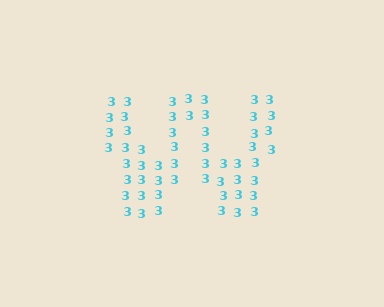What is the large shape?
The large shape is the letter W.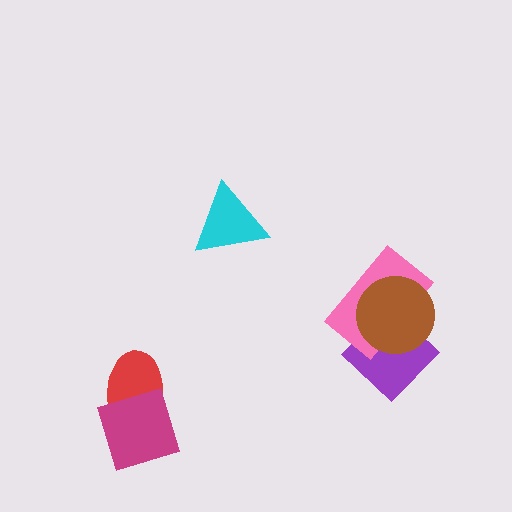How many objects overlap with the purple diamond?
2 objects overlap with the purple diamond.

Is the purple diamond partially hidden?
Yes, it is partially covered by another shape.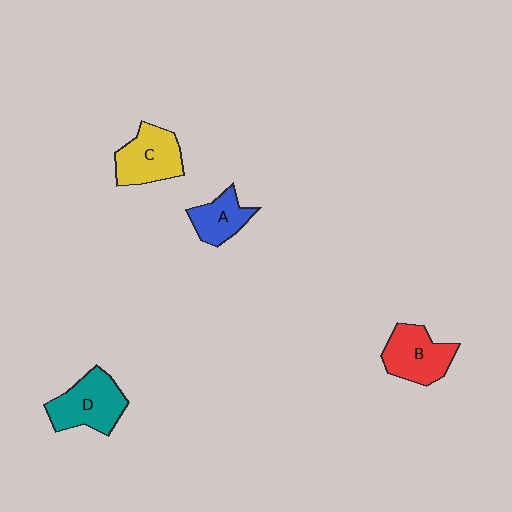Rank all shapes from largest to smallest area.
From largest to smallest: D (teal), C (yellow), B (red), A (blue).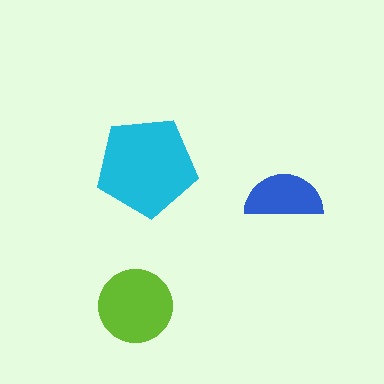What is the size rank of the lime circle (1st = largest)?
2nd.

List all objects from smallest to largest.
The blue semicircle, the lime circle, the cyan pentagon.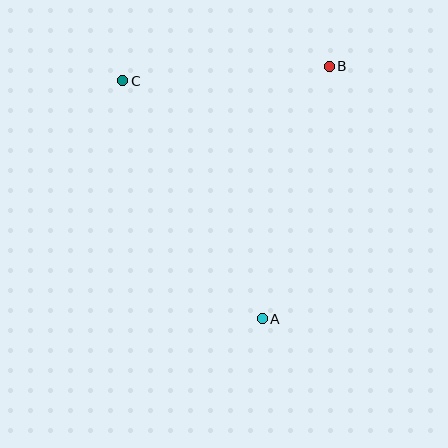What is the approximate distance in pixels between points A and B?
The distance between A and B is approximately 261 pixels.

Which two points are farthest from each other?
Points A and C are farthest from each other.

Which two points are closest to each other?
Points B and C are closest to each other.